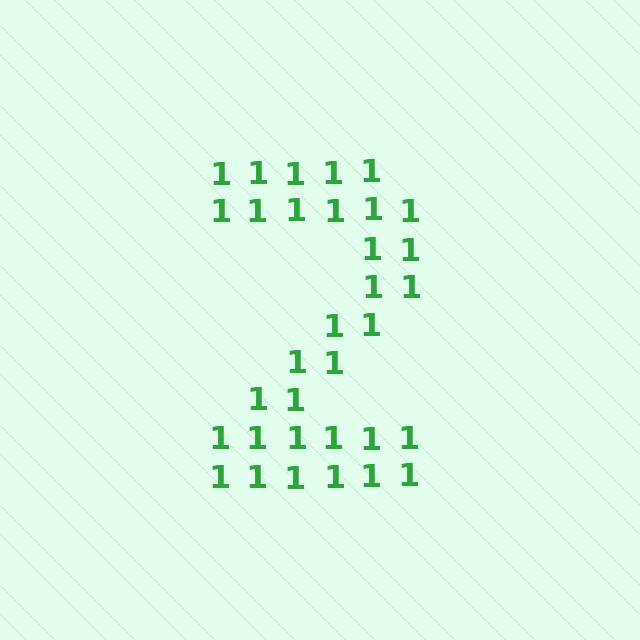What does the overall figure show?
The overall figure shows the digit 2.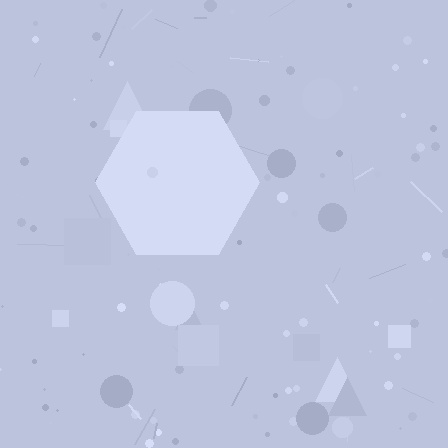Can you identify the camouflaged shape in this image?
The camouflaged shape is a hexagon.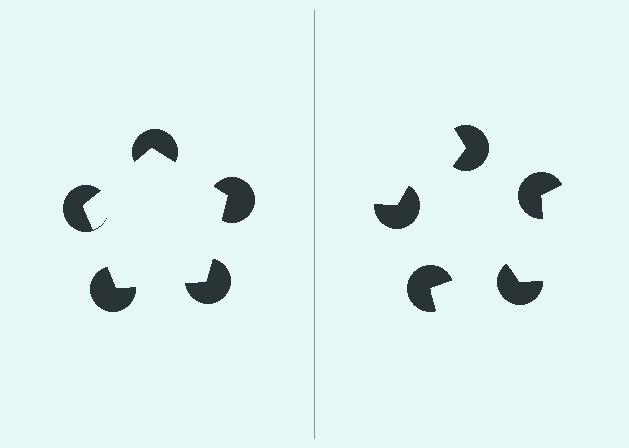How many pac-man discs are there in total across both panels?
10 — 5 on each side.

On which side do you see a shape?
An illusory pentagon appears on the left side. On the right side the wedge cuts are rotated, so no coherent shape forms.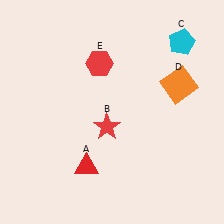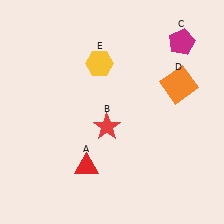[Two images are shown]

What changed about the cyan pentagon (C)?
In Image 1, C is cyan. In Image 2, it changed to magenta.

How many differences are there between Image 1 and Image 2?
There are 2 differences between the two images.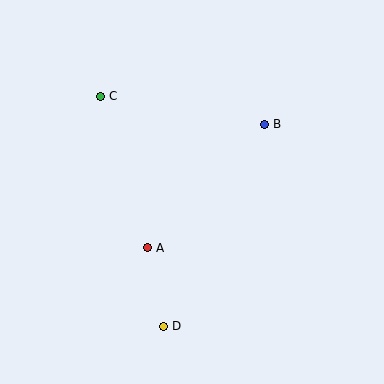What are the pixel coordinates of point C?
Point C is at (101, 96).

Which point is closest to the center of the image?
Point A at (148, 248) is closest to the center.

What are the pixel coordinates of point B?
Point B is at (265, 124).